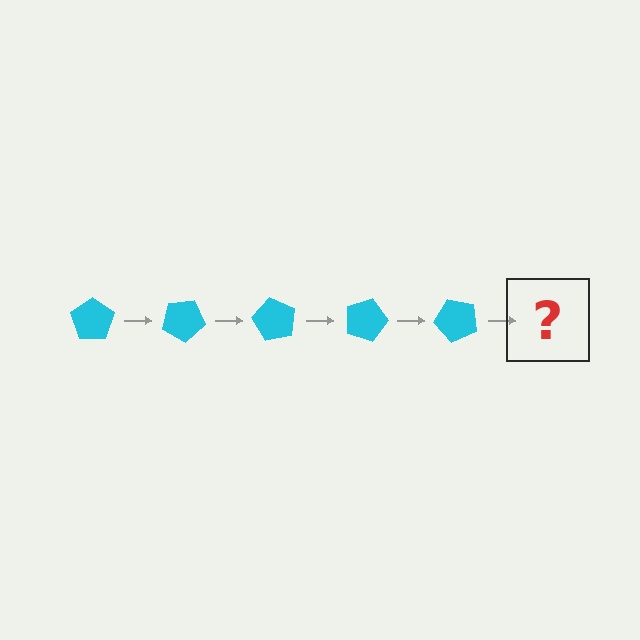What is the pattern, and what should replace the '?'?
The pattern is that the pentagon rotates 30 degrees each step. The '?' should be a cyan pentagon rotated 150 degrees.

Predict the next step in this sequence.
The next step is a cyan pentagon rotated 150 degrees.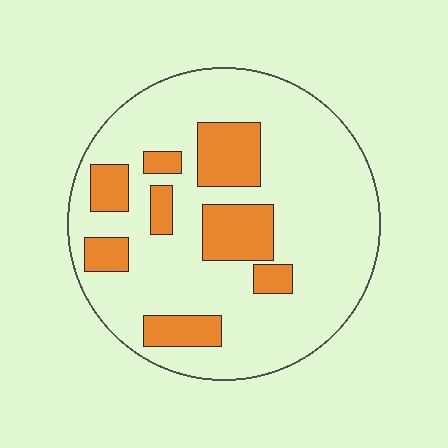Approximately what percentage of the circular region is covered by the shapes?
Approximately 25%.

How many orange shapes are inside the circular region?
8.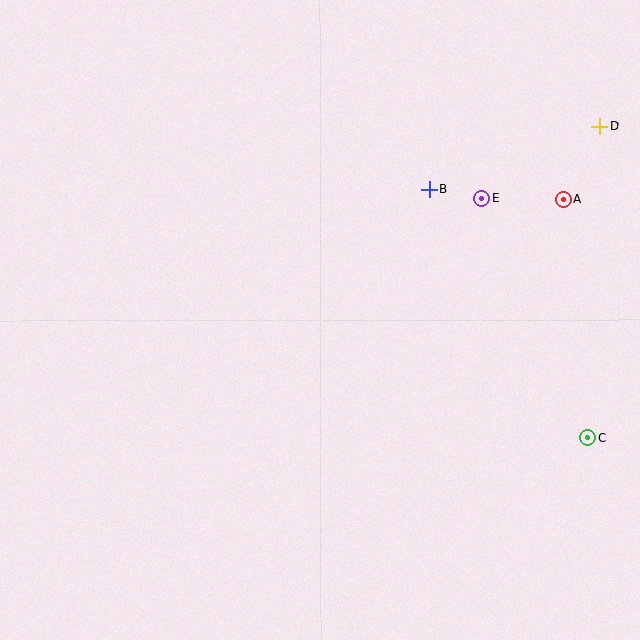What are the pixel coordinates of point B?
Point B is at (429, 189).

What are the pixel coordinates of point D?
Point D is at (599, 126).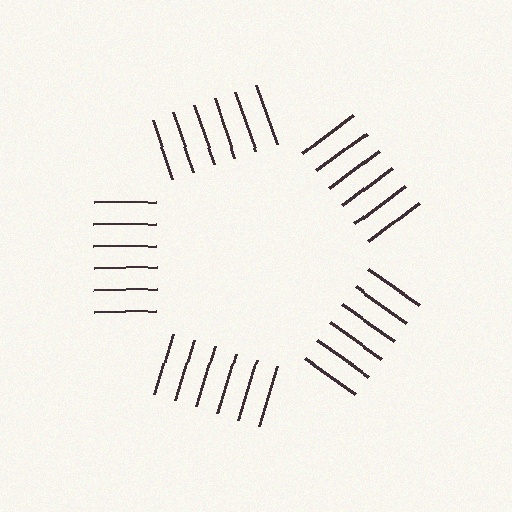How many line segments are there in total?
30 — 6 along each of the 5 edges.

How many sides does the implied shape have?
5 sides — the line-ends trace a pentagon.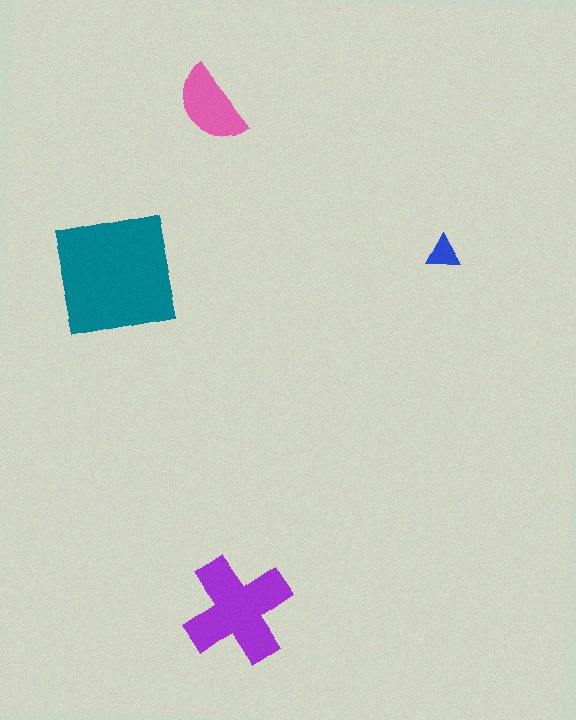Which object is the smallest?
The blue triangle.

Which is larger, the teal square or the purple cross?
The teal square.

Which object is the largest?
The teal square.